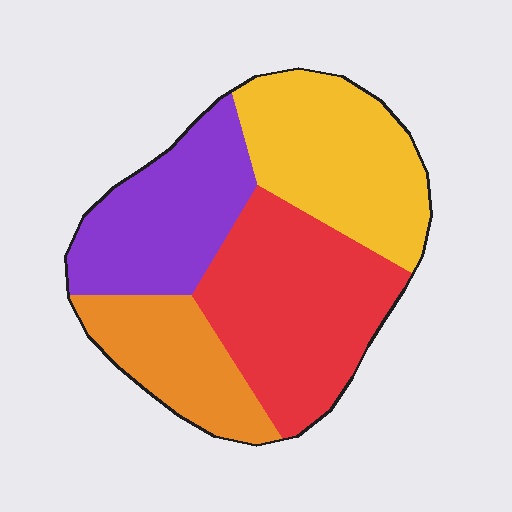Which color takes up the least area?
Orange, at roughly 15%.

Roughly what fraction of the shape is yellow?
Yellow covers roughly 25% of the shape.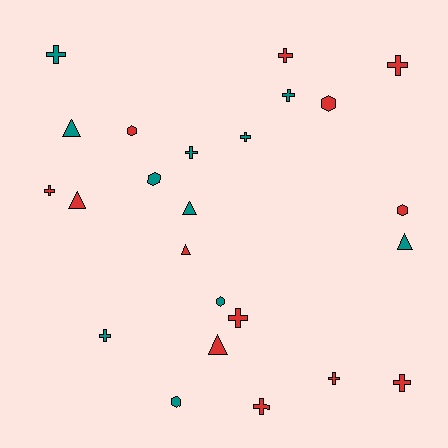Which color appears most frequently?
Red, with 13 objects.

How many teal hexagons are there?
There are 3 teal hexagons.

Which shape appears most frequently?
Cross, with 12 objects.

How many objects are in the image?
There are 24 objects.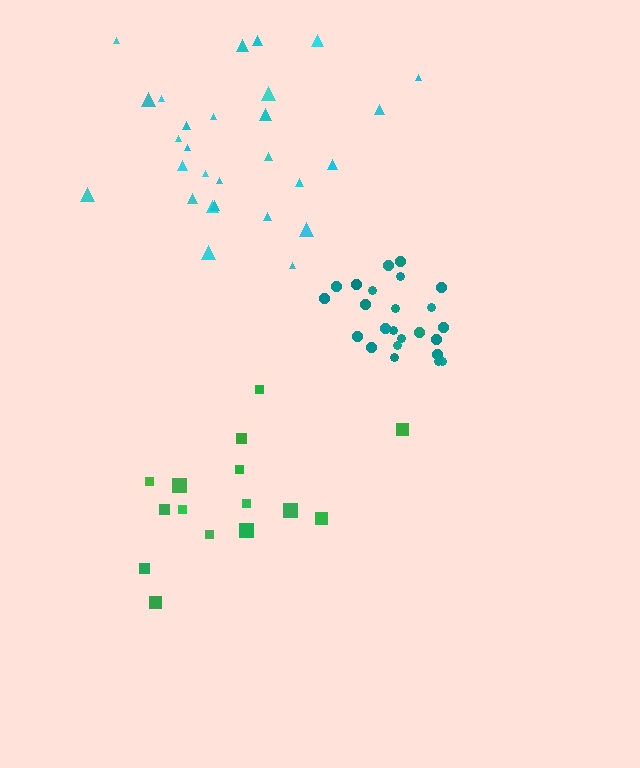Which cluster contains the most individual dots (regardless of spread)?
Cyan (28).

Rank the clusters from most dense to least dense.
teal, cyan, green.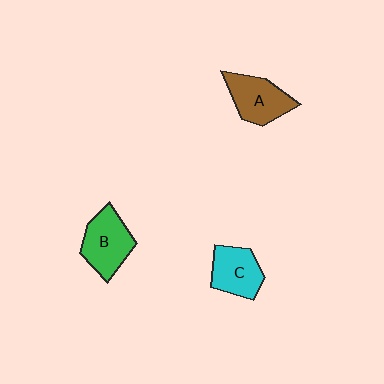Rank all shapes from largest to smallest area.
From largest to smallest: B (green), A (brown), C (cyan).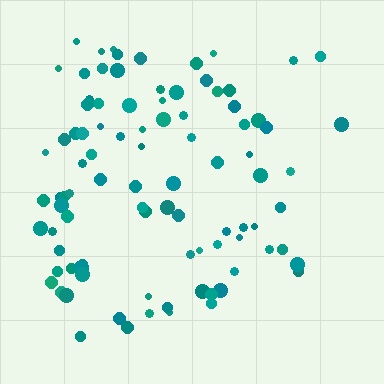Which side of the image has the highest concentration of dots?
The left.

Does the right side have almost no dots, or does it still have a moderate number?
Still a moderate number, just noticeably fewer than the left.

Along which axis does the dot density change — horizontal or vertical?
Horizontal.